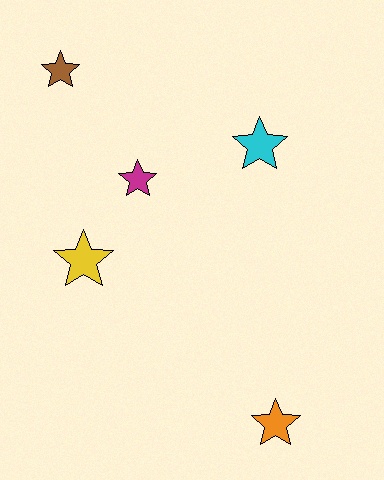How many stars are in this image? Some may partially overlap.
There are 5 stars.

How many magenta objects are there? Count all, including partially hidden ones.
There is 1 magenta object.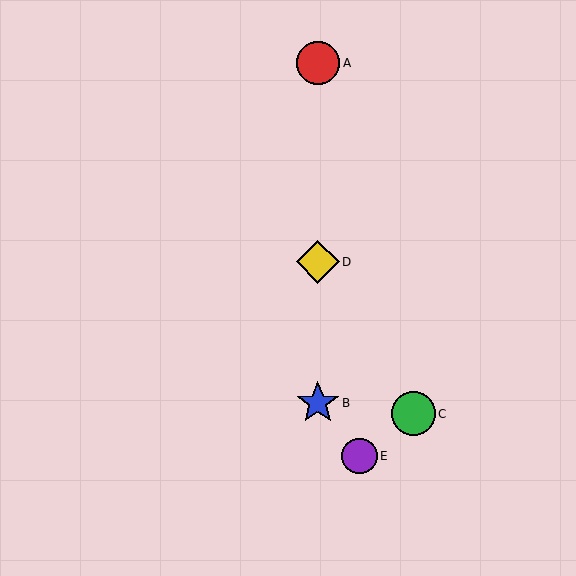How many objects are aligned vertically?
3 objects (A, B, D) are aligned vertically.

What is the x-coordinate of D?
Object D is at x≈318.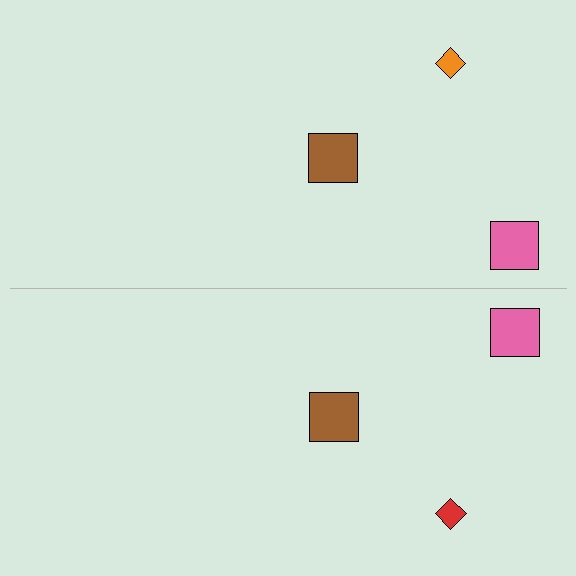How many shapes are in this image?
There are 6 shapes in this image.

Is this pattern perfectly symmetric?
No, the pattern is not perfectly symmetric. The red diamond on the bottom side breaks the symmetry — its mirror counterpart is orange.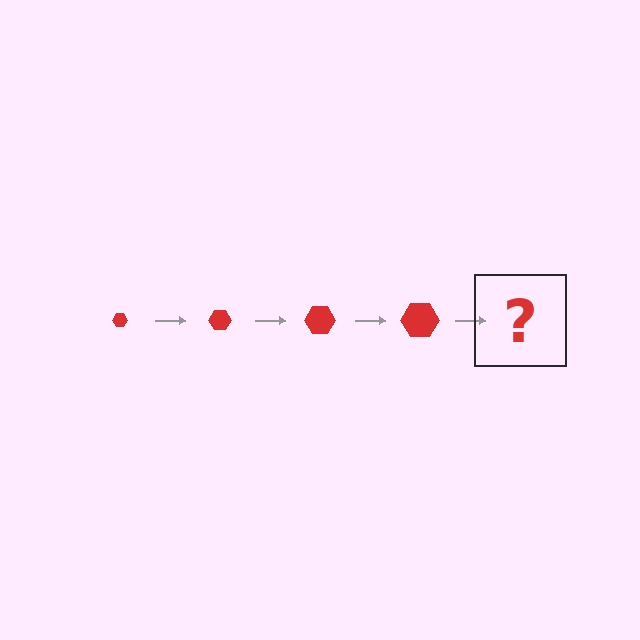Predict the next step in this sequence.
The next step is a red hexagon, larger than the previous one.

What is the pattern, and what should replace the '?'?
The pattern is that the hexagon gets progressively larger each step. The '?' should be a red hexagon, larger than the previous one.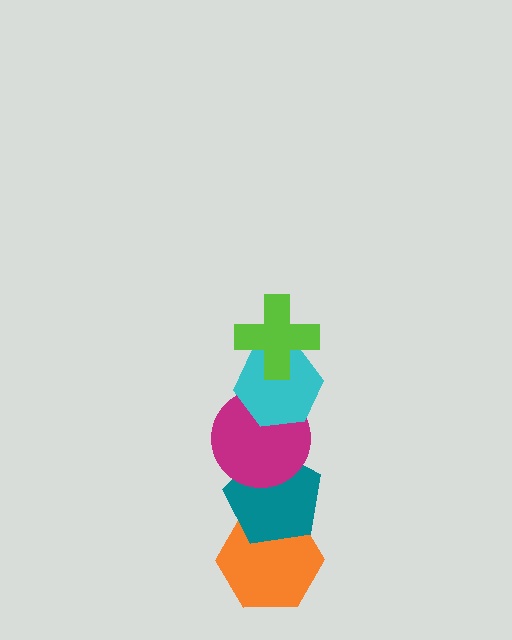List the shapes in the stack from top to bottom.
From top to bottom: the lime cross, the cyan hexagon, the magenta circle, the teal pentagon, the orange hexagon.